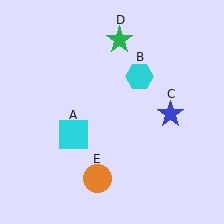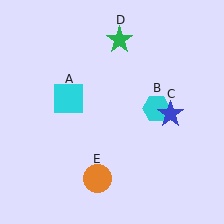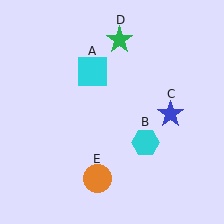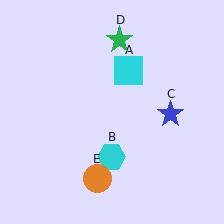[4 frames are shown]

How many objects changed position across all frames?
2 objects changed position: cyan square (object A), cyan hexagon (object B).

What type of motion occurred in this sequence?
The cyan square (object A), cyan hexagon (object B) rotated clockwise around the center of the scene.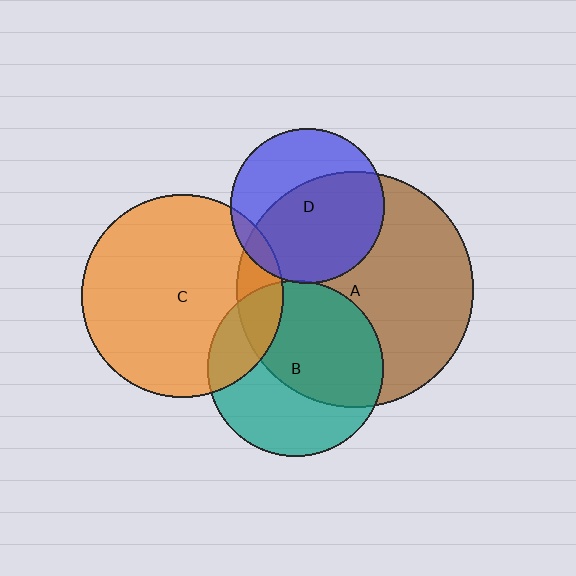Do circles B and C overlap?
Yes.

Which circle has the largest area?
Circle A (brown).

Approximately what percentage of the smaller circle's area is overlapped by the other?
Approximately 20%.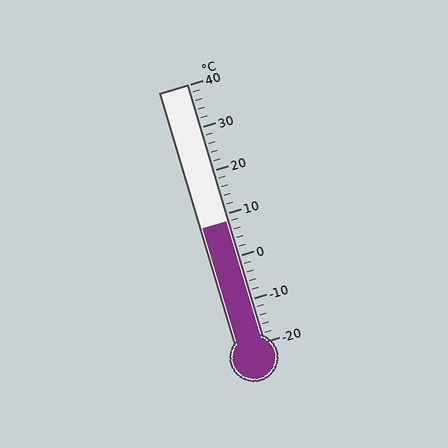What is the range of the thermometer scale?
The thermometer scale ranges from -20°C to 40°C.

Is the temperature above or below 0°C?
The temperature is above 0°C.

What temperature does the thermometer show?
The thermometer shows approximately 8°C.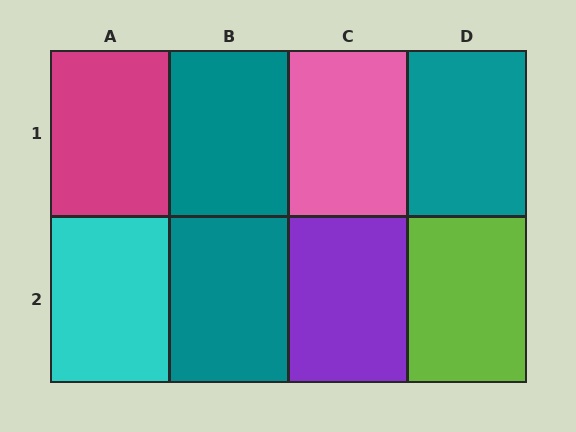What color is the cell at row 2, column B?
Teal.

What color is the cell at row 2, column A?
Cyan.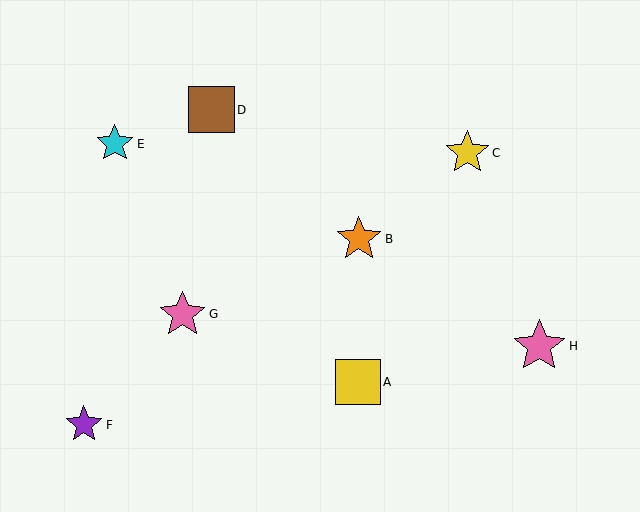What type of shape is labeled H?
Shape H is a pink star.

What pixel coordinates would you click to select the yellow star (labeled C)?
Click at (467, 153) to select the yellow star C.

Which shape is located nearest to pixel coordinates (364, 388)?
The yellow square (labeled A) at (358, 382) is nearest to that location.